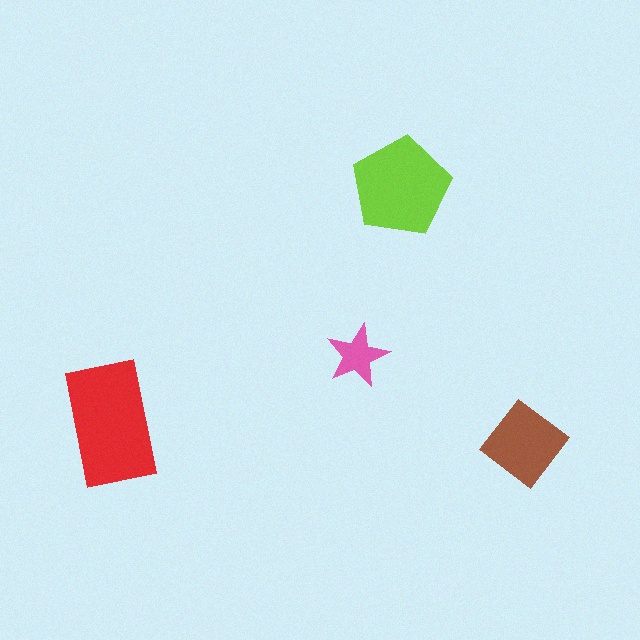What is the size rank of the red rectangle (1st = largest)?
1st.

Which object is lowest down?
The brown diamond is bottommost.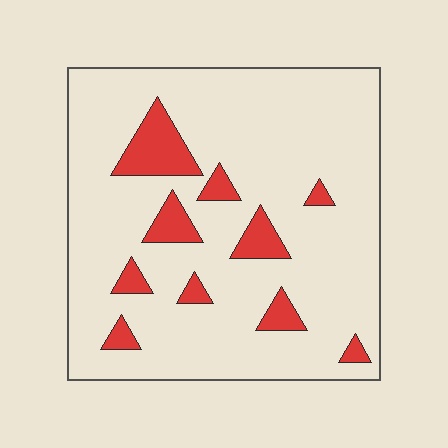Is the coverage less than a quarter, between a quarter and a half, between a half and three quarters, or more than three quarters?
Less than a quarter.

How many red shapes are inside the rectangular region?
10.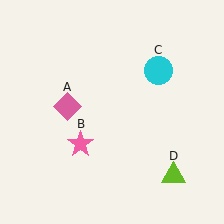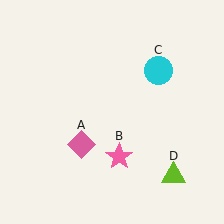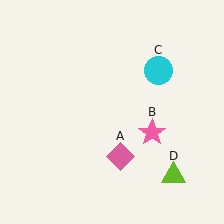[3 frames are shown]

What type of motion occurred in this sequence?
The pink diamond (object A), pink star (object B) rotated counterclockwise around the center of the scene.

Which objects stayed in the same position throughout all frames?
Cyan circle (object C) and lime triangle (object D) remained stationary.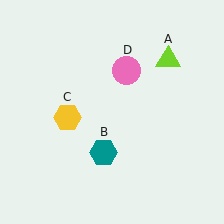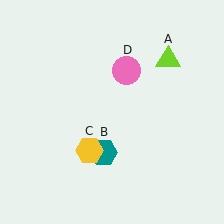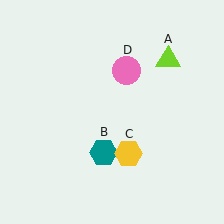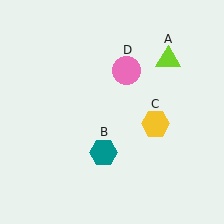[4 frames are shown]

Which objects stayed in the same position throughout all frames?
Lime triangle (object A) and teal hexagon (object B) and pink circle (object D) remained stationary.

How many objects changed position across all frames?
1 object changed position: yellow hexagon (object C).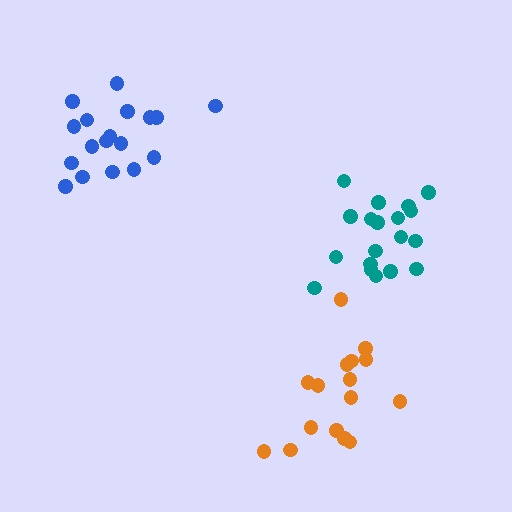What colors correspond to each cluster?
The clusters are colored: teal, orange, blue.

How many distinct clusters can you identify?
There are 3 distinct clusters.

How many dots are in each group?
Group 1: 19 dots, Group 2: 16 dots, Group 3: 18 dots (53 total).